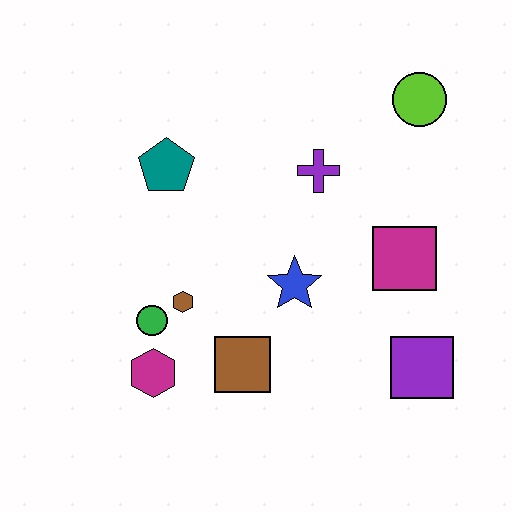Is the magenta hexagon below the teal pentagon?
Yes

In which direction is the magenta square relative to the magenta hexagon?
The magenta square is to the right of the magenta hexagon.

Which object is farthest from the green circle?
The lime circle is farthest from the green circle.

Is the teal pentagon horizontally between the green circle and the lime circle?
Yes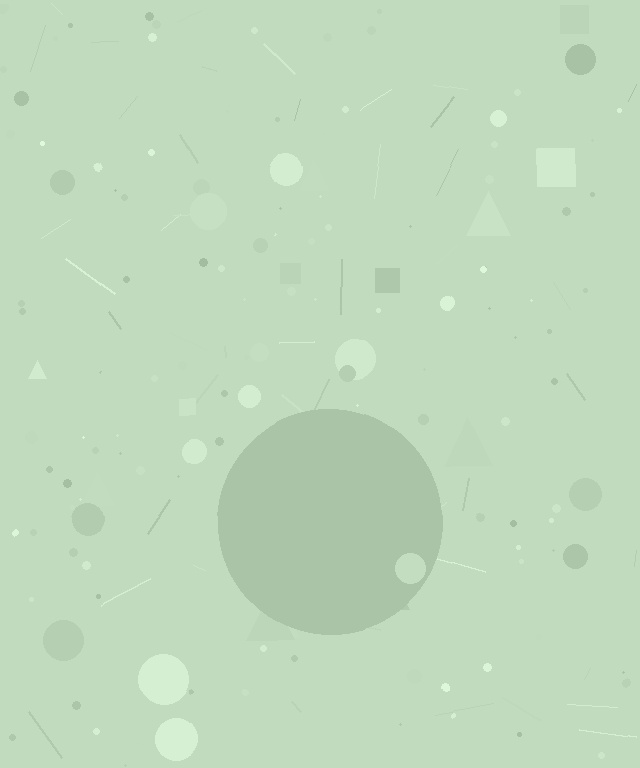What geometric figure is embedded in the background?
A circle is embedded in the background.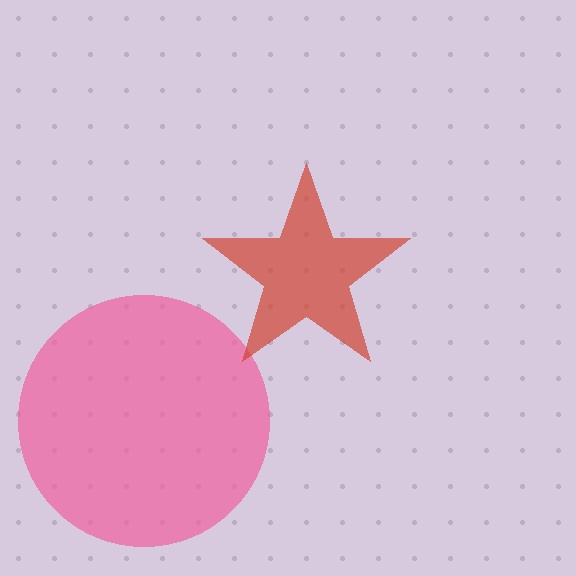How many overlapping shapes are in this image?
There are 2 overlapping shapes in the image.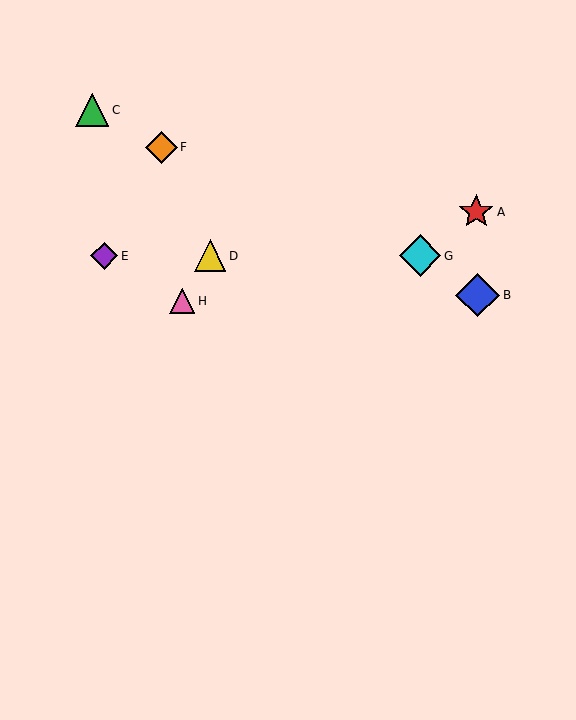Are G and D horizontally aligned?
Yes, both are at y≈256.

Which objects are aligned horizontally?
Objects D, E, G are aligned horizontally.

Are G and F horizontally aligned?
No, G is at y≈256 and F is at y≈147.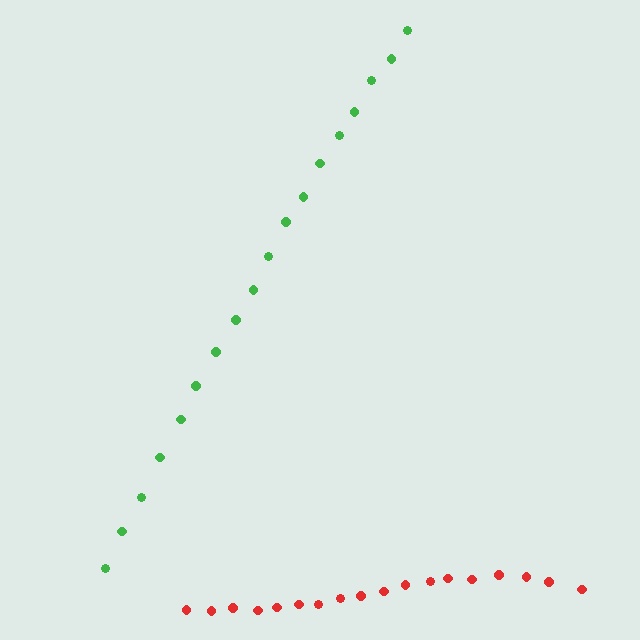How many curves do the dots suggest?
There are 2 distinct paths.